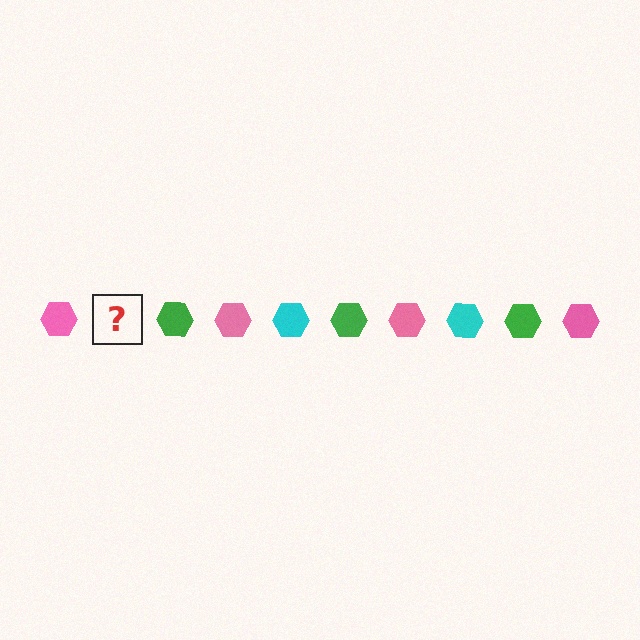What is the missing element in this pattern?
The missing element is a cyan hexagon.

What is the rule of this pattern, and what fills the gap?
The rule is that the pattern cycles through pink, cyan, green hexagons. The gap should be filled with a cyan hexagon.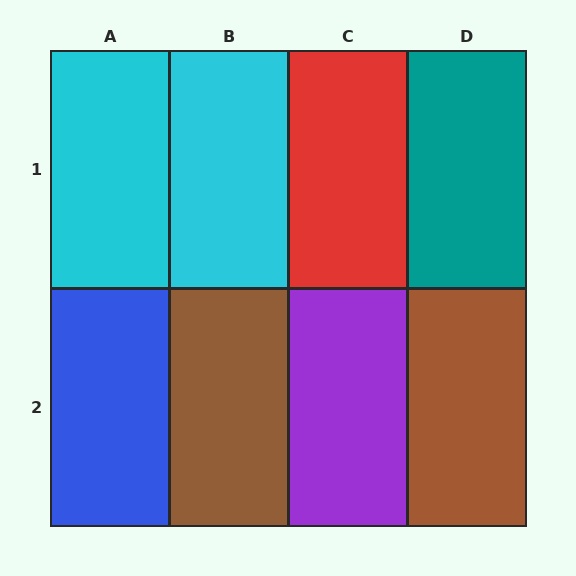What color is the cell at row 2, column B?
Brown.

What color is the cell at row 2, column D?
Brown.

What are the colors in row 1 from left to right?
Cyan, cyan, red, teal.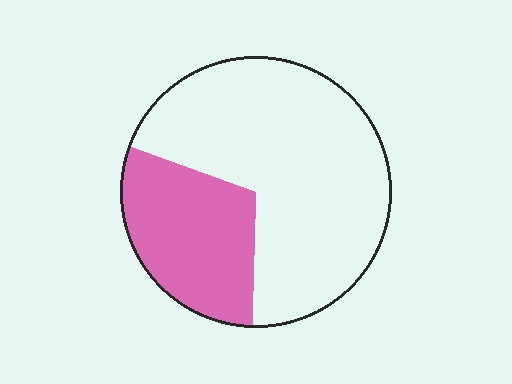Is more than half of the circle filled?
No.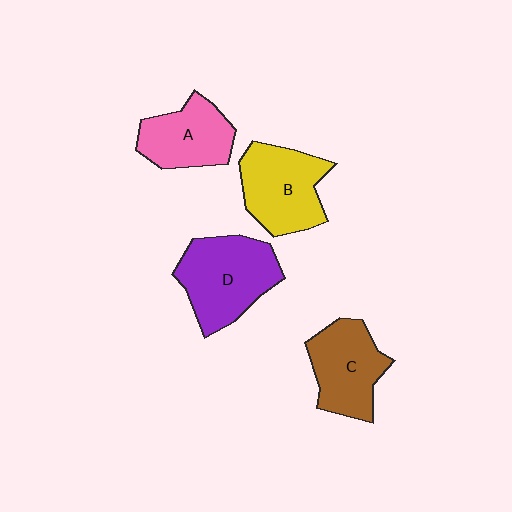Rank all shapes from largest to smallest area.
From largest to smallest: D (purple), B (yellow), C (brown), A (pink).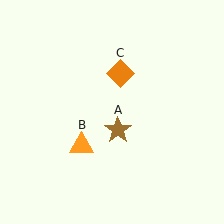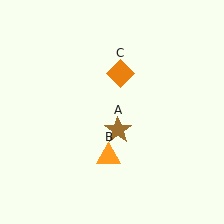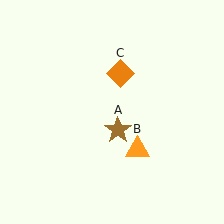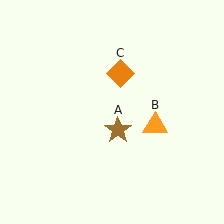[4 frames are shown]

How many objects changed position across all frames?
1 object changed position: orange triangle (object B).